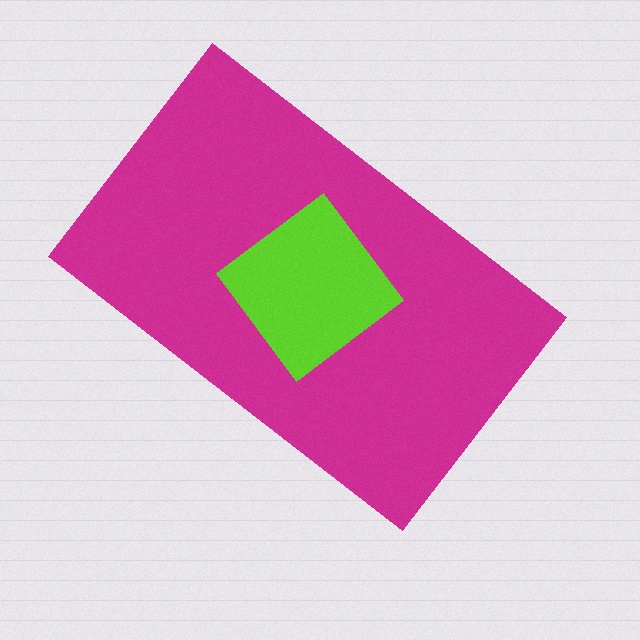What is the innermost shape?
The lime diamond.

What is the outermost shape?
The magenta rectangle.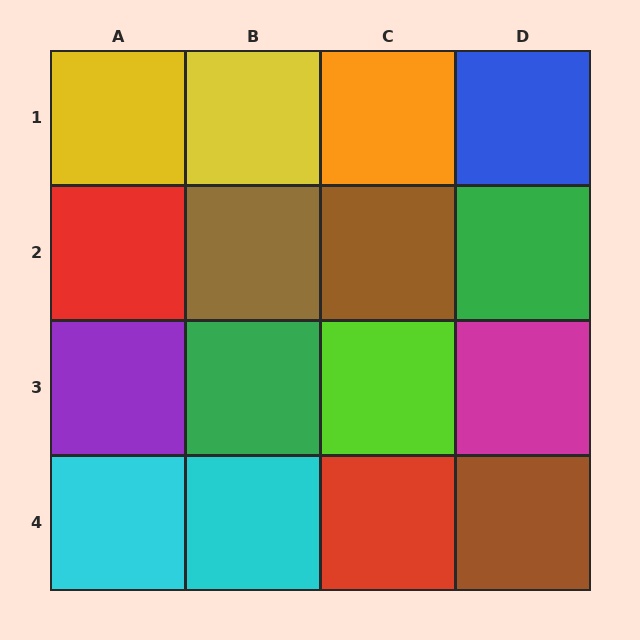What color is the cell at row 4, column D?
Brown.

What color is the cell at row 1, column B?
Yellow.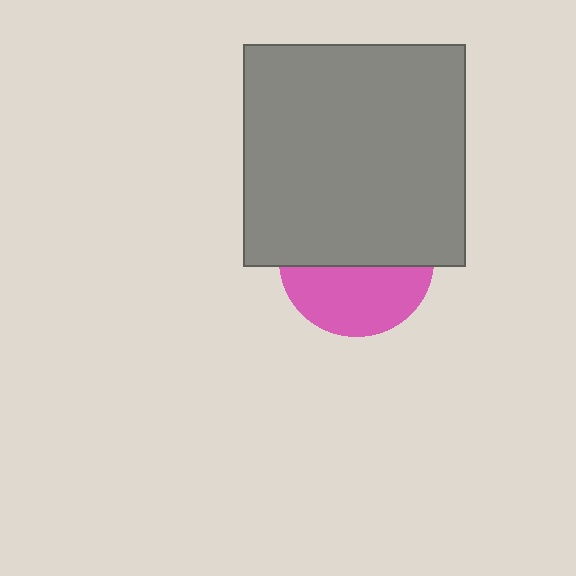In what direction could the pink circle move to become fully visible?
The pink circle could move down. That would shift it out from behind the gray square entirely.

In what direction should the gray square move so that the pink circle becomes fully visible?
The gray square should move up. That is the shortest direction to clear the overlap and leave the pink circle fully visible.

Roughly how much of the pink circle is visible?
A small part of it is visible (roughly 44%).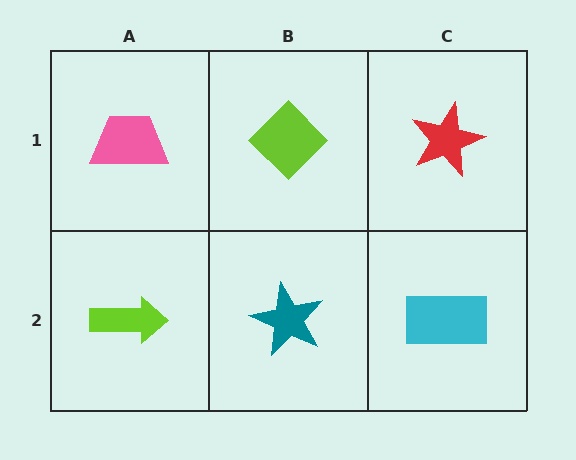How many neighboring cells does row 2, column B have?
3.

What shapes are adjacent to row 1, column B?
A teal star (row 2, column B), a pink trapezoid (row 1, column A), a red star (row 1, column C).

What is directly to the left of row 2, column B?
A lime arrow.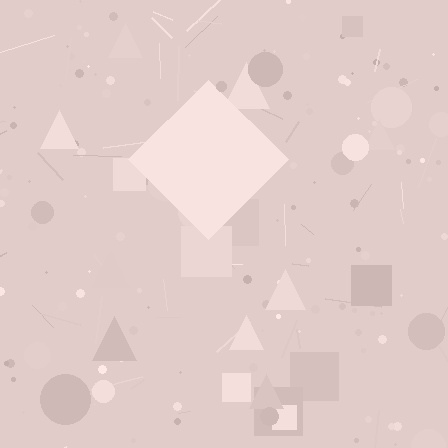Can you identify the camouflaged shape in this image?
The camouflaged shape is a diamond.